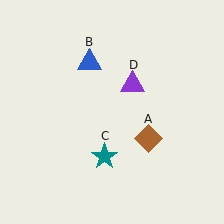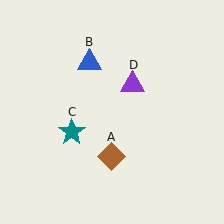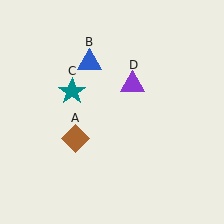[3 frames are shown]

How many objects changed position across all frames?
2 objects changed position: brown diamond (object A), teal star (object C).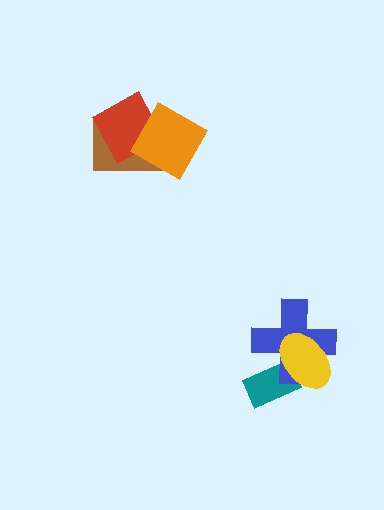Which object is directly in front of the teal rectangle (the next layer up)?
The blue cross is directly in front of the teal rectangle.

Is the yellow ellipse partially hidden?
No, no other shape covers it.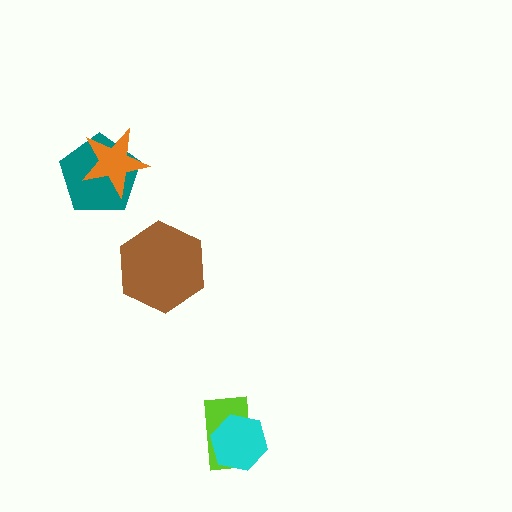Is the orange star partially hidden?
No, no other shape covers it.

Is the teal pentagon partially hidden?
Yes, it is partially covered by another shape.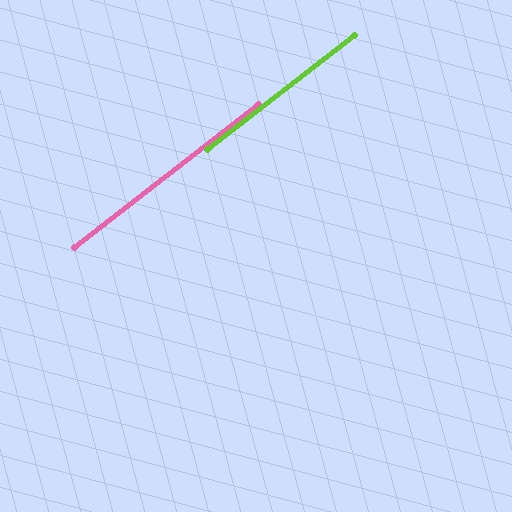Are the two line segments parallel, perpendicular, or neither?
Parallel — their directions differ by only 0.2°.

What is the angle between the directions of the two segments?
Approximately 0 degrees.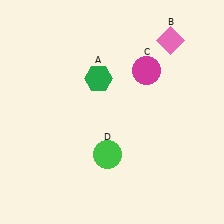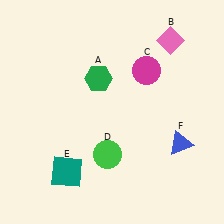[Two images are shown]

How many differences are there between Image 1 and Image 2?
There are 2 differences between the two images.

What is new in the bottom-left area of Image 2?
A teal square (E) was added in the bottom-left area of Image 2.